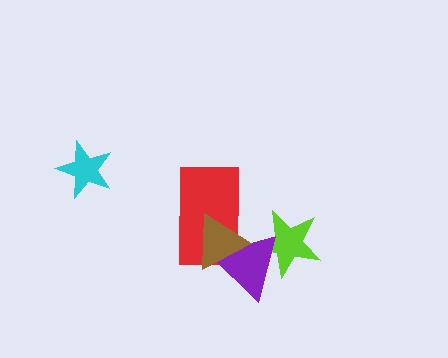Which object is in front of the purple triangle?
The brown triangle is in front of the purple triangle.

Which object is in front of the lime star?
The purple triangle is in front of the lime star.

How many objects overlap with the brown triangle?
2 objects overlap with the brown triangle.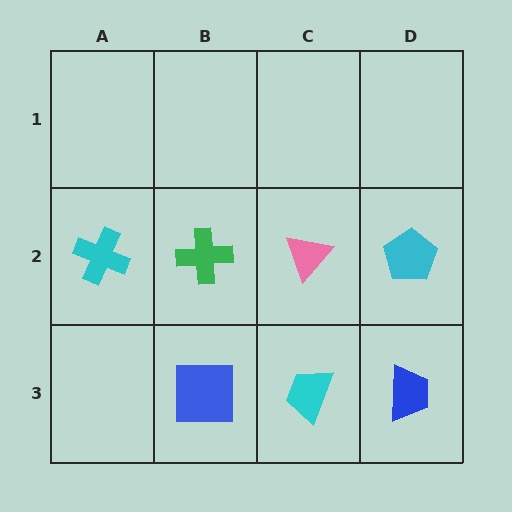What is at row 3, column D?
A blue trapezoid.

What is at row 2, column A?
A cyan cross.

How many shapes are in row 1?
0 shapes.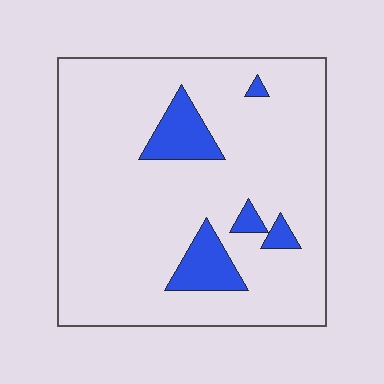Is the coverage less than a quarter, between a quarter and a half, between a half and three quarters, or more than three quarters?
Less than a quarter.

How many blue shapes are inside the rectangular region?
5.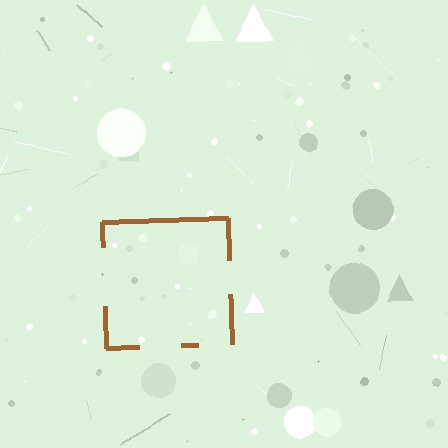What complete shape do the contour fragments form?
The contour fragments form a square.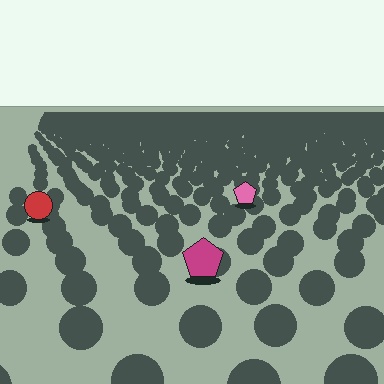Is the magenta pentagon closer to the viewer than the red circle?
Yes. The magenta pentagon is closer — you can tell from the texture gradient: the ground texture is coarser near it.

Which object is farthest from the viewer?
The pink pentagon is farthest from the viewer. It appears smaller and the ground texture around it is denser.